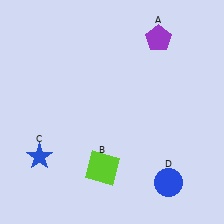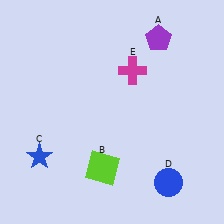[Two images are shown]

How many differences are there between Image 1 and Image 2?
There is 1 difference between the two images.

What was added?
A magenta cross (E) was added in Image 2.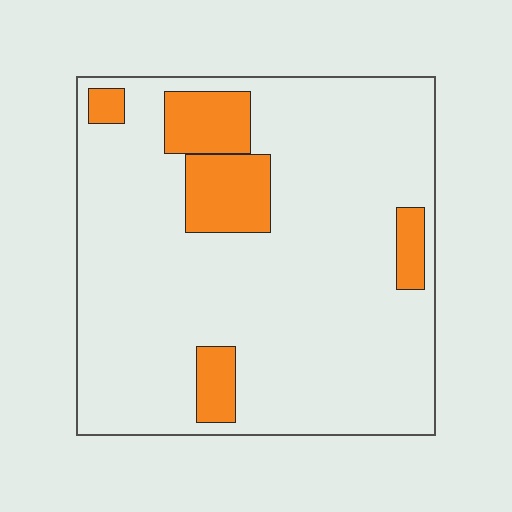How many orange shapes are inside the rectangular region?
5.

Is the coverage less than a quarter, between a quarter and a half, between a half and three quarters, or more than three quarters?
Less than a quarter.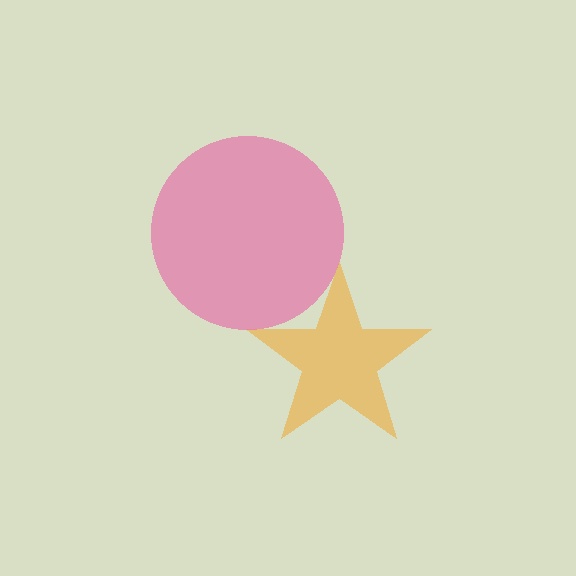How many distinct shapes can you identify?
There are 2 distinct shapes: an orange star, a pink circle.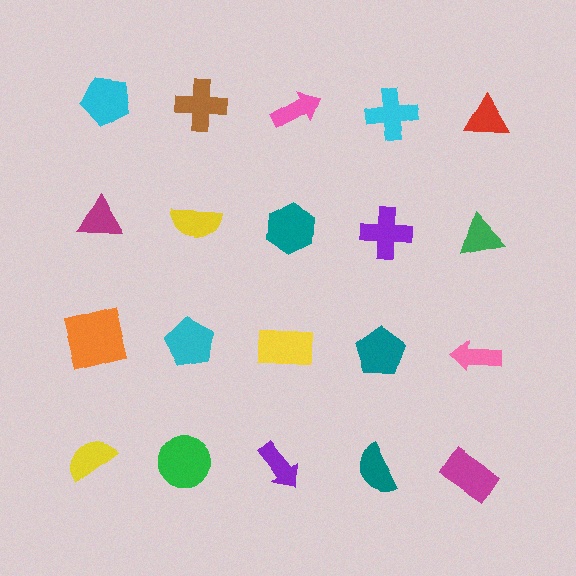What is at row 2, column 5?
A green triangle.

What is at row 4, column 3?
A purple arrow.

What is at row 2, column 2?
A yellow semicircle.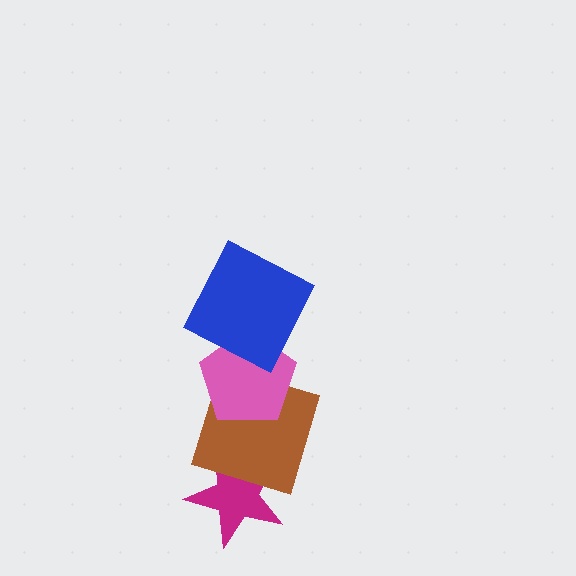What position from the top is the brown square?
The brown square is 3rd from the top.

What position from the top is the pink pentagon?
The pink pentagon is 2nd from the top.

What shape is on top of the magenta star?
The brown square is on top of the magenta star.